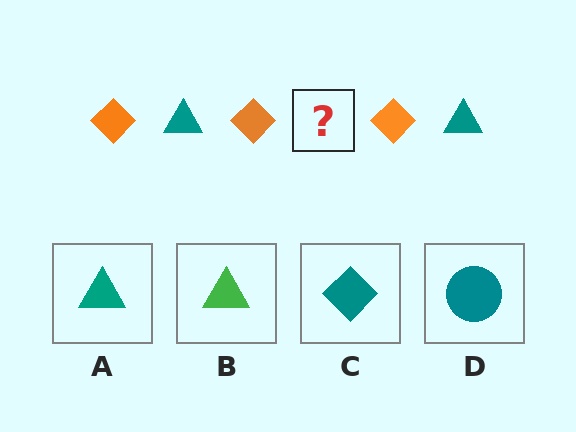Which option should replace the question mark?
Option A.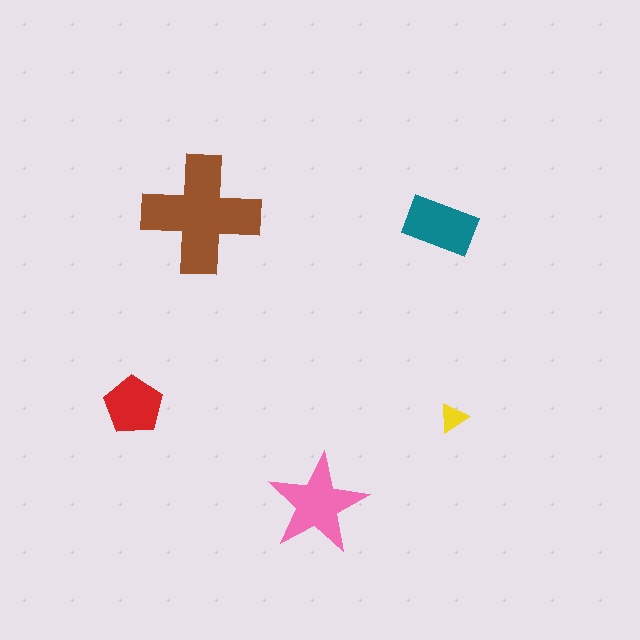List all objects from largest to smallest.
The brown cross, the pink star, the teal rectangle, the red pentagon, the yellow triangle.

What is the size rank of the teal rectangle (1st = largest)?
3rd.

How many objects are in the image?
There are 5 objects in the image.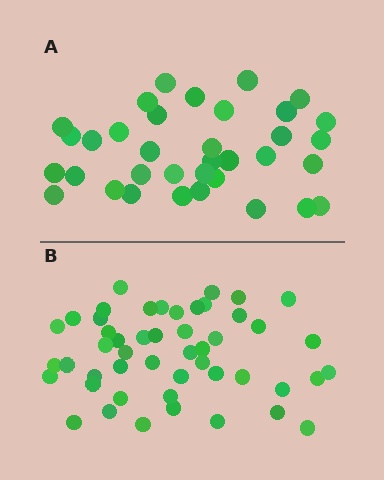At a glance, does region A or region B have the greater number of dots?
Region B (the bottom region) has more dots.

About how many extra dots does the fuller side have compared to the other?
Region B has approximately 15 more dots than region A.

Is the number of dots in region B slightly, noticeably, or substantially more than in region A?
Region B has noticeably more, but not dramatically so. The ratio is roughly 1.4 to 1.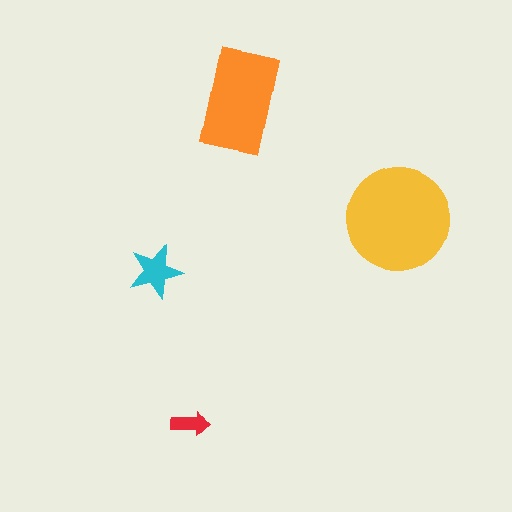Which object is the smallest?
The red arrow.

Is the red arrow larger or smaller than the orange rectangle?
Smaller.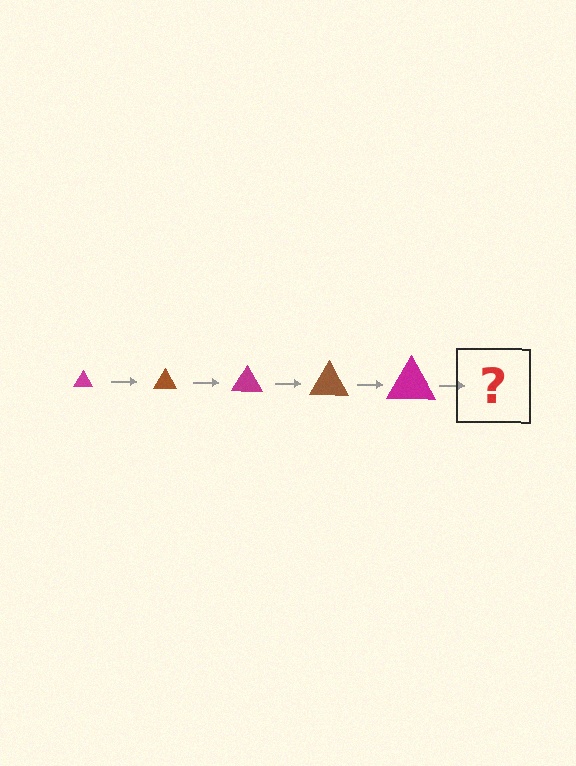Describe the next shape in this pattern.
It should be a brown triangle, larger than the previous one.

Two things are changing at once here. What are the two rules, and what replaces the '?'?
The two rules are that the triangle grows larger each step and the color cycles through magenta and brown. The '?' should be a brown triangle, larger than the previous one.